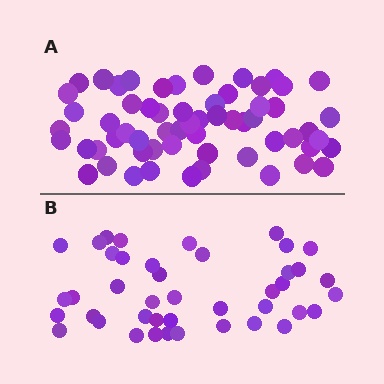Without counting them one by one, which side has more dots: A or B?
Region A (the top region) has more dots.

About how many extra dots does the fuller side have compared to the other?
Region A has approximately 20 more dots than region B.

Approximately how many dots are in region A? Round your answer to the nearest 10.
About 60 dots.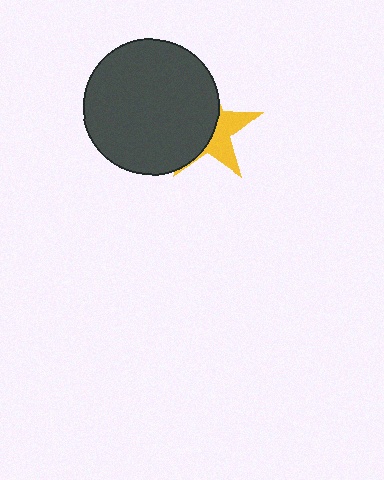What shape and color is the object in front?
The object in front is a dark gray circle.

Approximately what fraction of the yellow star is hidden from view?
Roughly 61% of the yellow star is hidden behind the dark gray circle.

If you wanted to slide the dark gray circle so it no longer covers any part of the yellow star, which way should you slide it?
Slide it left — that is the most direct way to separate the two shapes.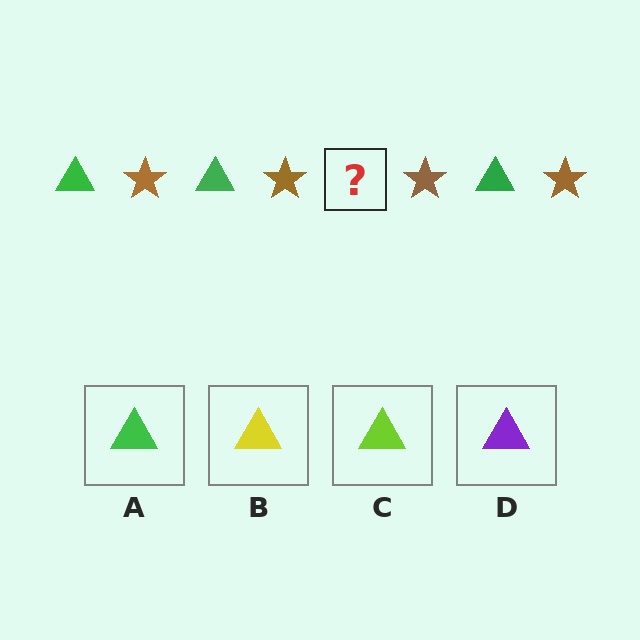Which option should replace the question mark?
Option A.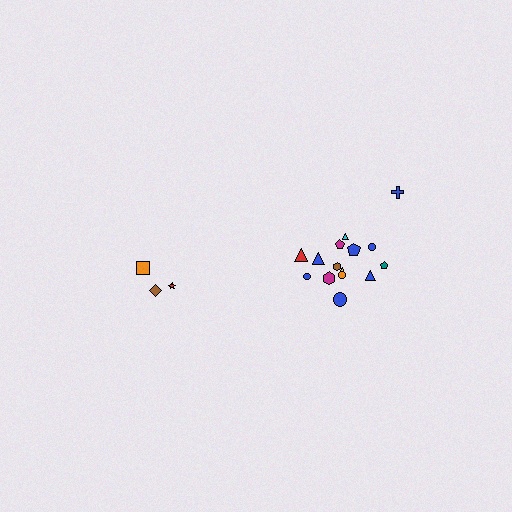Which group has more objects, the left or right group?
The right group.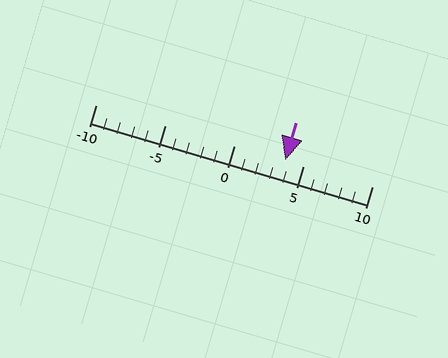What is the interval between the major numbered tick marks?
The major tick marks are spaced 5 units apart.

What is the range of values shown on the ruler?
The ruler shows values from -10 to 10.